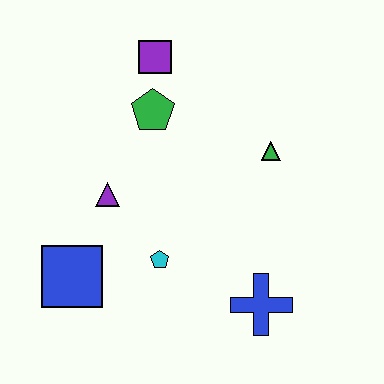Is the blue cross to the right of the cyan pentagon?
Yes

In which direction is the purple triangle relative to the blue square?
The purple triangle is above the blue square.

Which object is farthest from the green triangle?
The blue square is farthest from the green triangle.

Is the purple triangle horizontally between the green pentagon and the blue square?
Yes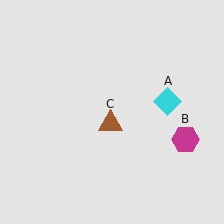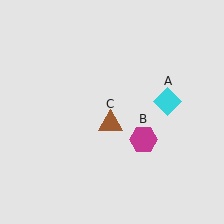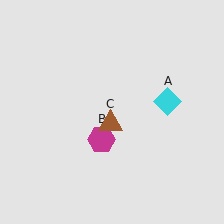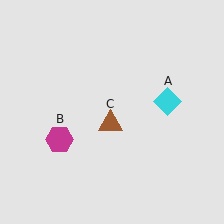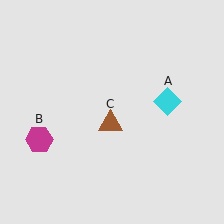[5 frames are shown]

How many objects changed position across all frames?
1 object changed position: magenta hexagon (object B).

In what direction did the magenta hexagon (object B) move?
The magenta hexagon (object B) moved left.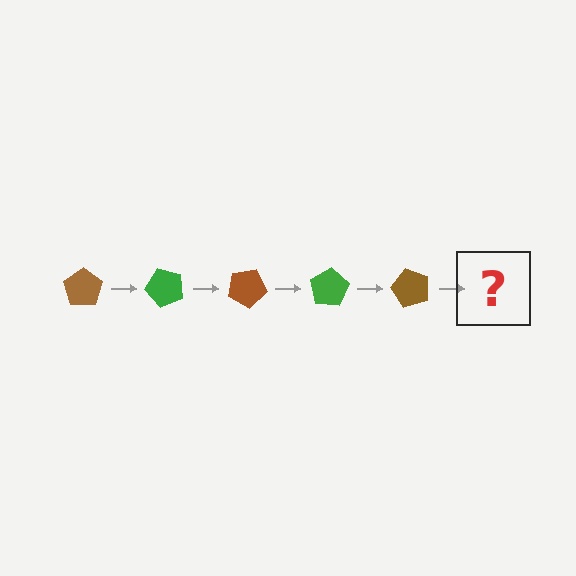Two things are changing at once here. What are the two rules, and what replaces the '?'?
The two rules are that it rotates 50 degrees each step and the color cycles through brown and green. The '?' should be a green pentagon, rotated 250 degrees from the start.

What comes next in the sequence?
The next element should be a green pentagon, rotated 250 degrees from the start.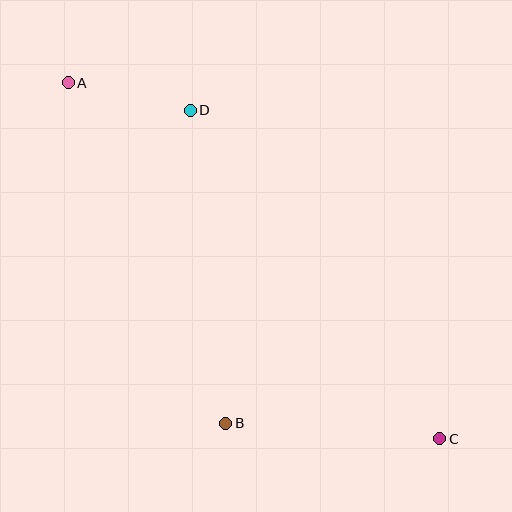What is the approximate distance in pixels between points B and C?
The distance between B and C is approximately 215 pixels.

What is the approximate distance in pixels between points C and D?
The distance between C and D is approximately 412 pixels.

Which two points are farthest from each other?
Points A and C are farthest from each other.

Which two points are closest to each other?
Points A and D are closest to each other.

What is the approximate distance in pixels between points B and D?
The distance between B and D is approximately 315 pixels.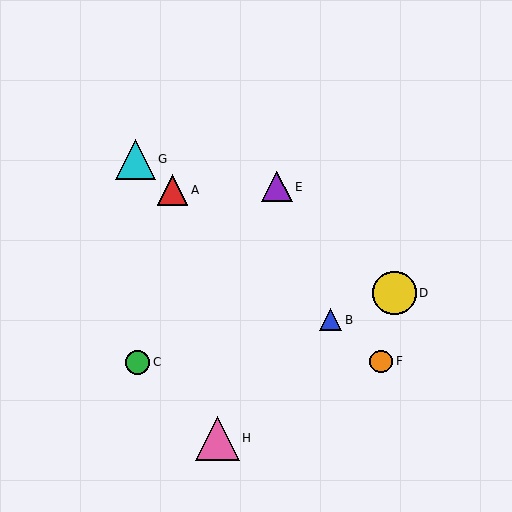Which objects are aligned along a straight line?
Objects A, B, F, G are aligned along a straight line.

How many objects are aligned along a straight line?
4 objects (A, B, F, G) are aligned along a straight line.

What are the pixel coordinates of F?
Object F is at (381, 361).